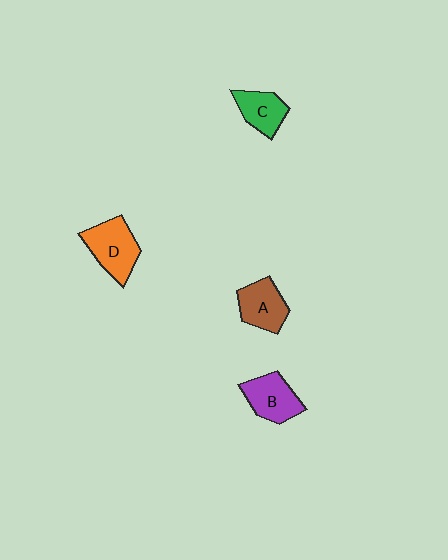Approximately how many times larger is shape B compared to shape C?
Approximately 1.3 times.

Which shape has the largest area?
Shape D (orange).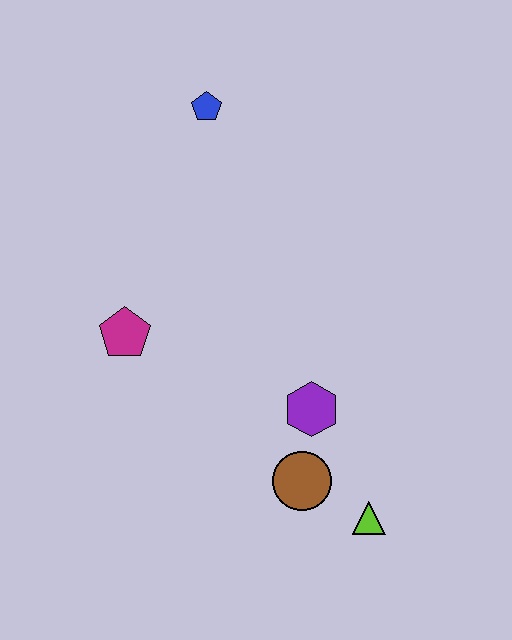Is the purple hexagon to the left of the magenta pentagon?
No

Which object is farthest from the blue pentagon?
The lime triangle is farthest from the blue pentagon.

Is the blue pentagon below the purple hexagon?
No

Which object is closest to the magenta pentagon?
The purple hexagon is closest to the magenta pentagon.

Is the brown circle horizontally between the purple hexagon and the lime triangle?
No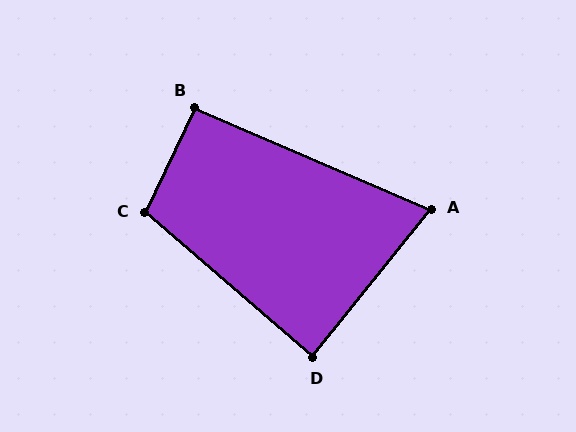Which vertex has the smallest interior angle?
A, at approximately 75 degrees.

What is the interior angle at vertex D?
Approximately 88 degrees (approximately right).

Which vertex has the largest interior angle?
C, at approximately 105 degrees.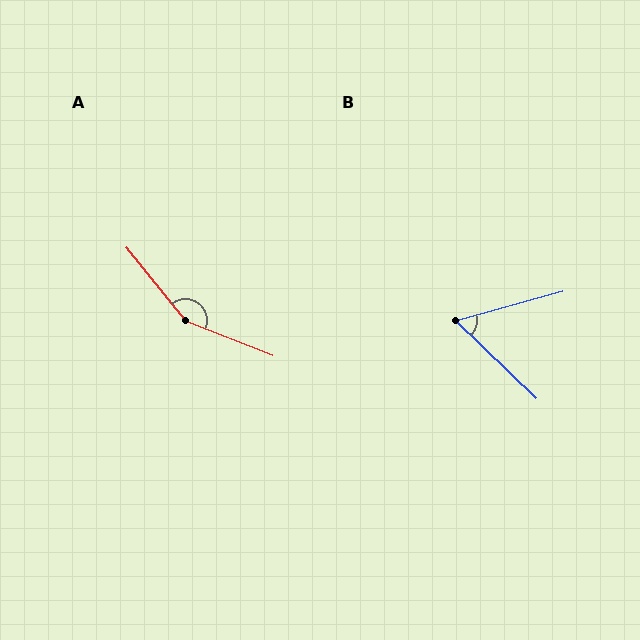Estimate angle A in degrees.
Approximately 150 degrees.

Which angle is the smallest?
B, at approximately 59 degrees.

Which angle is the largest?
A, at approximately 150 degrees.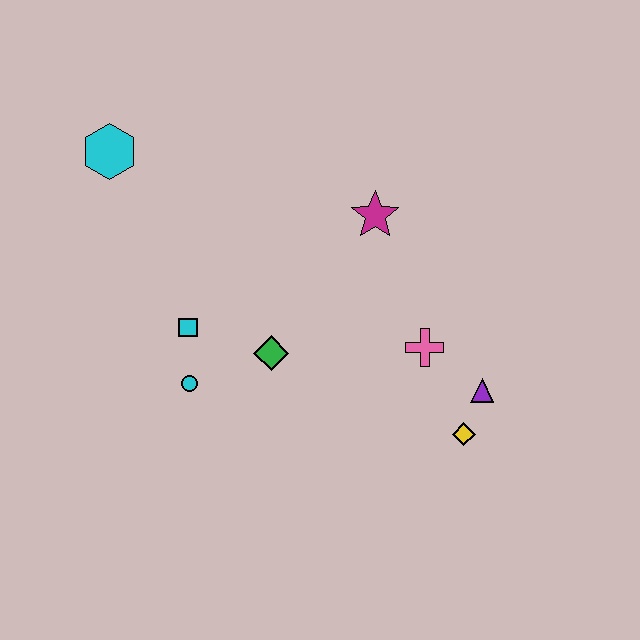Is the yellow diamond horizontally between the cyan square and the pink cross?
No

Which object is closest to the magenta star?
The pink cross is closest to the magenta star.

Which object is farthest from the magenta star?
The cyan hexagon is farthest from the magenta star.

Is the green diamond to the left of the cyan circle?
No